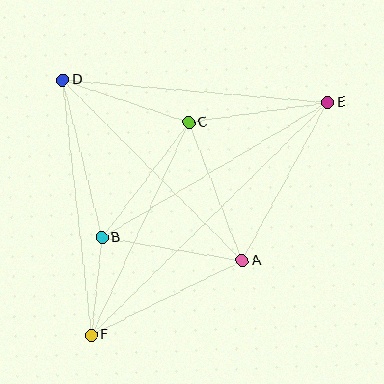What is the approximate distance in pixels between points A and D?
The distance between A and D is approximately 255 pixels.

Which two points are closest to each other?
Points B and F are closest to each other.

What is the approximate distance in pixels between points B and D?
The distance between B and D is approximately 162 pixels.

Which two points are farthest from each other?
Points E and F are farthest from each other.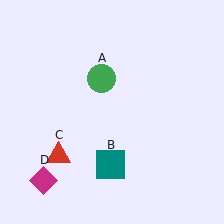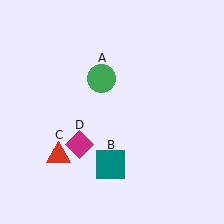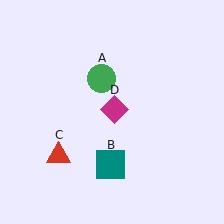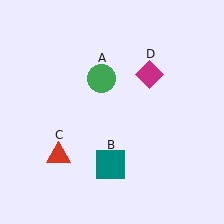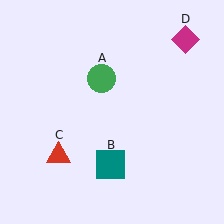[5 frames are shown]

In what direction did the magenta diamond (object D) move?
The magenta diamond (object D) moved up and to the right.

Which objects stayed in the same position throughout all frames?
Green circle (object A) and teal square (object B) and red triangle (object C) remained stationary.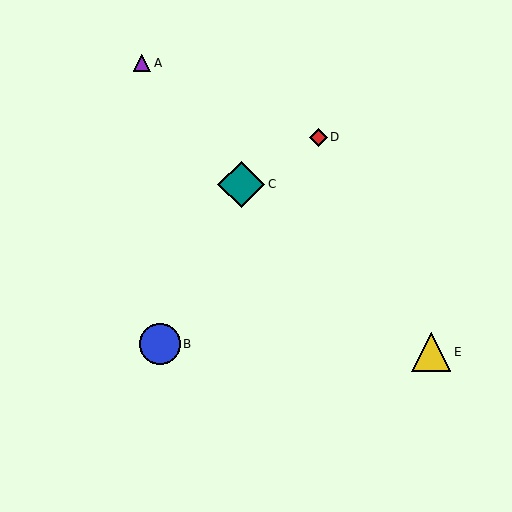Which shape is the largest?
The teal diamond (labeled C) is the largest.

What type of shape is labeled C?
Shape C is a teal diamond.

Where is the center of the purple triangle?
The center of the purple triangle is at (142, 63).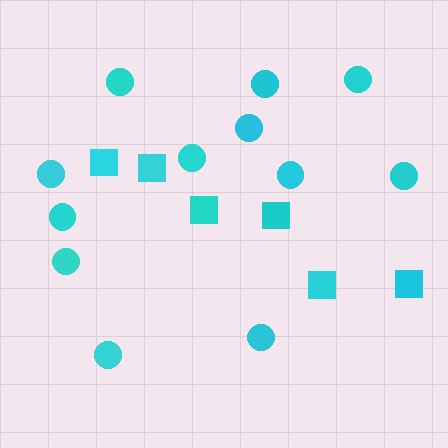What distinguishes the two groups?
There are 2 groups: one group of squares (6) and one group of circles (12).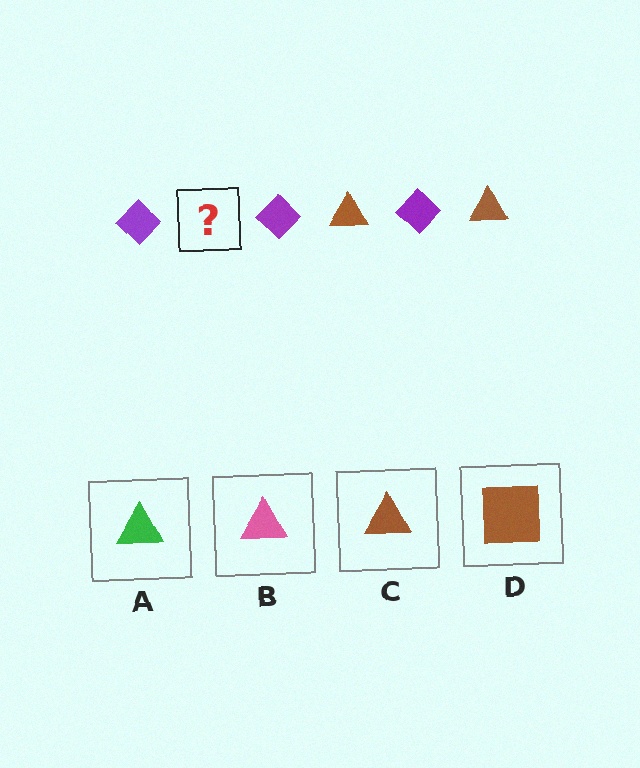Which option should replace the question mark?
Option C.